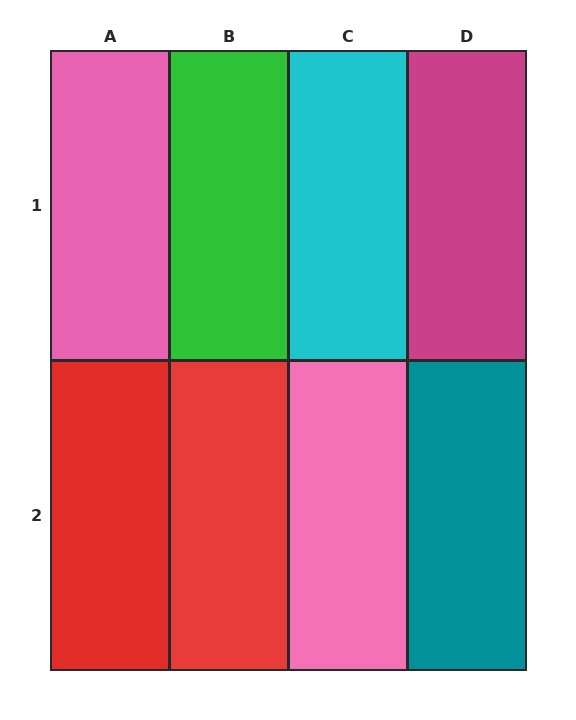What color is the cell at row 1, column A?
Pink.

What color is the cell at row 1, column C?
Cyan.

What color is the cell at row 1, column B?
Green.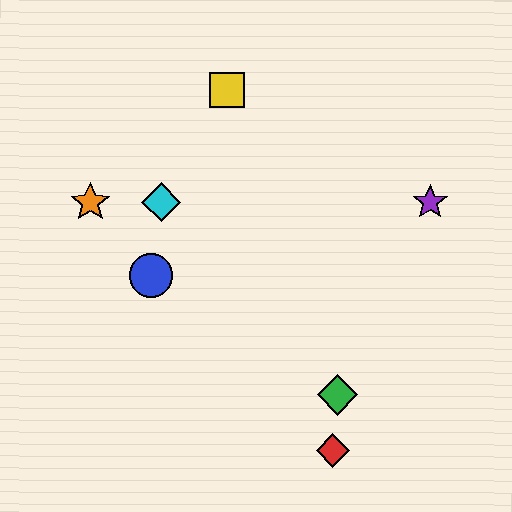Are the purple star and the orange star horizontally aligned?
Yes, both are at y≈203.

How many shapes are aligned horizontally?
3 shapes (the purple star, the orange star, the cyan diamond) are aligned horizontally.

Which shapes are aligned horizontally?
The purple star, the orange star, the cyan diamond are aligned horizontally.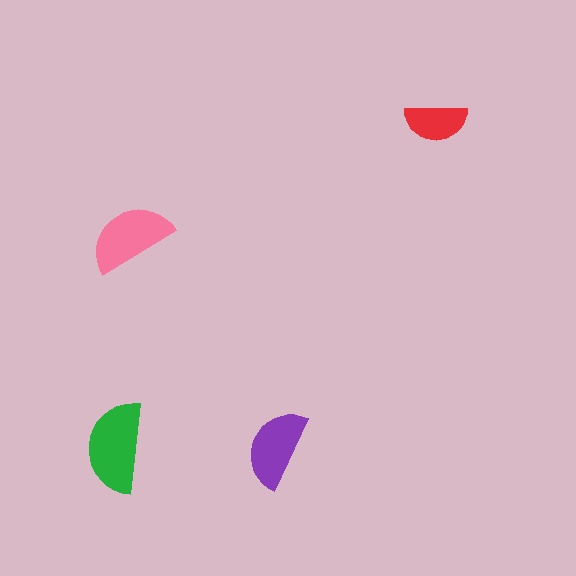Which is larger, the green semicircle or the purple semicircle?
The green one.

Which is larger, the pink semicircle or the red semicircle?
The pink one.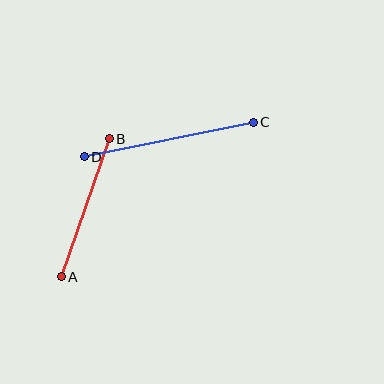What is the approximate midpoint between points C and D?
The midpoint is at approximately (169, 139) pixels.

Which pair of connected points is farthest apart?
Points C and D are farthest apart.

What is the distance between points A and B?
The distance is approximately 146 pixels.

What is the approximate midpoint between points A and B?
The midpoint is at approximately (85, 208) pixels.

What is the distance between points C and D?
The distance is approximately 173 pixels.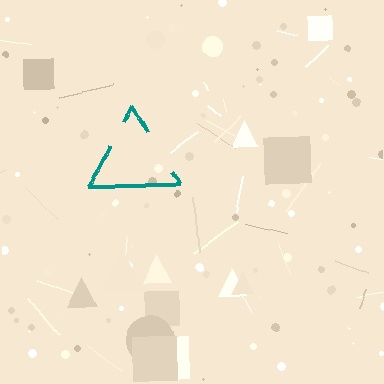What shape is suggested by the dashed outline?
The dashed outline suggests a triangle.